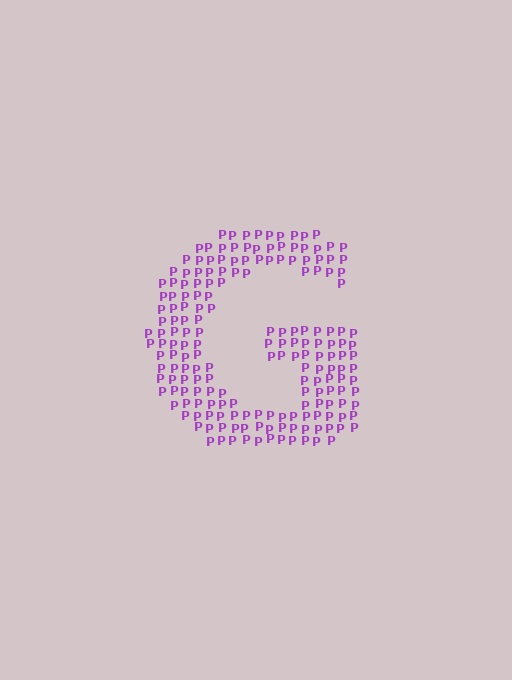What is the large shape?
The large shape is the letter G.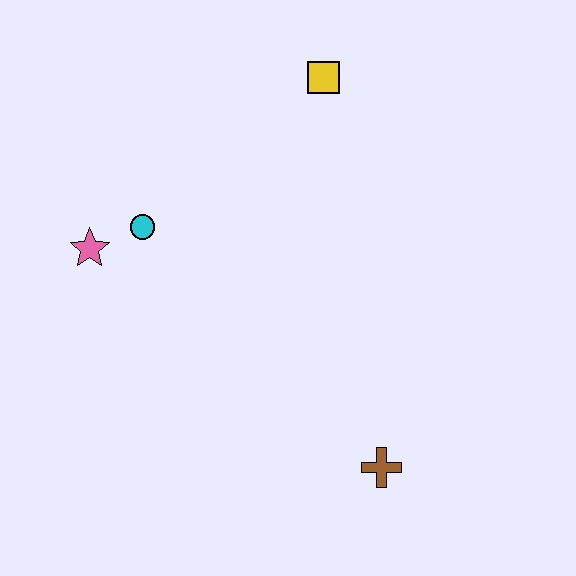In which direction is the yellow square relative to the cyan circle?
The yellow square is to the right of the cyan circle.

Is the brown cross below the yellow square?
Yes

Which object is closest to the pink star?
The cyan circle is closest to the pink star.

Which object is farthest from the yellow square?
The brown cross is farthest from the yellow square.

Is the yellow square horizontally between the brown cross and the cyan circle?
Yes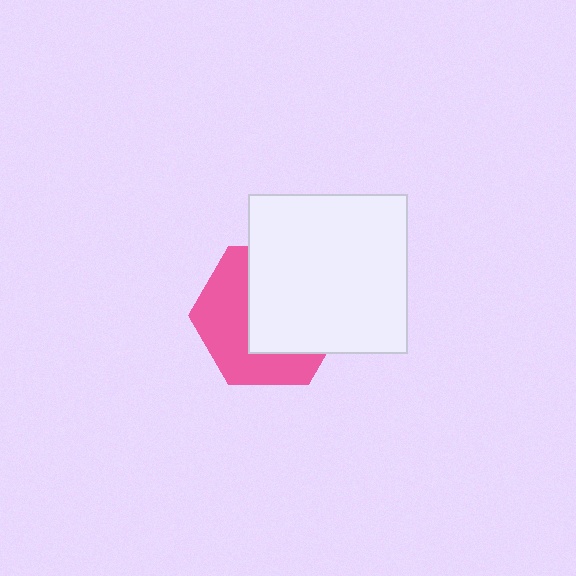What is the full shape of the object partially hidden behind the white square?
The partially hidden object is a pink hexagon.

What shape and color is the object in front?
The object in front is a white square.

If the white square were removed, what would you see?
You would see the complete pink hexagon.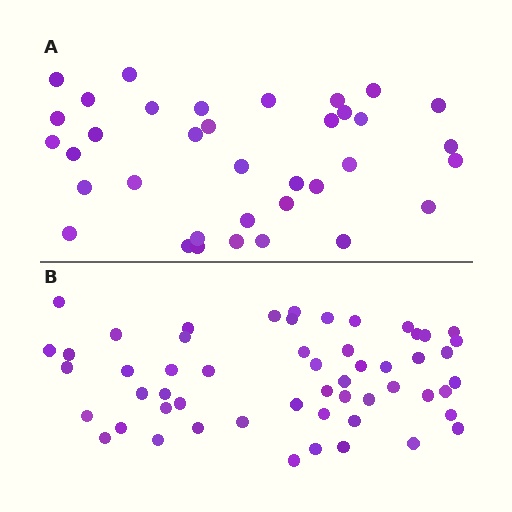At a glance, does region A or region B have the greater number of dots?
Region B (the bottom region) has more dots.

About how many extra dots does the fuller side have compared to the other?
Region B has approximately 20 more dots than region A.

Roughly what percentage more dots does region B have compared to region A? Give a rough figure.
About 50% more.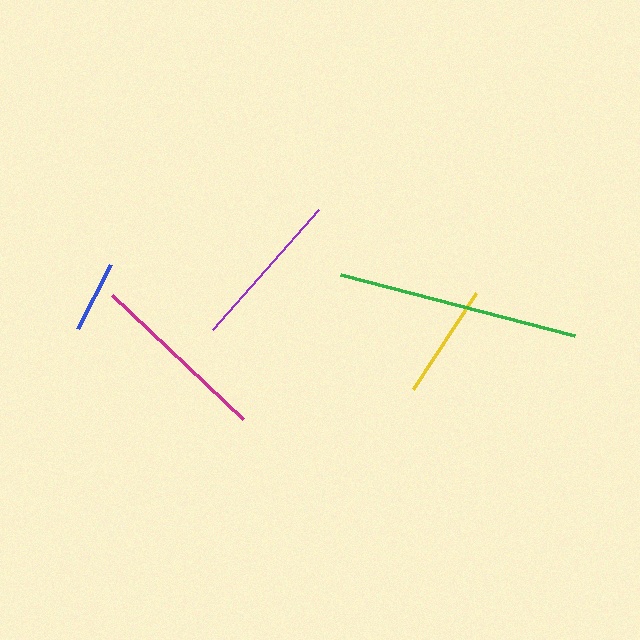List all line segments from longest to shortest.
From longest to shortest: green, magenta, purple, yellow, blue.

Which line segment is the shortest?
The blue line is the shortest at approximately 72 pixels.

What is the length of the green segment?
The green segment is approximately 242 pixels long.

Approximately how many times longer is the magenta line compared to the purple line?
The magenta line is approximately 1.1 times the length of the purple line.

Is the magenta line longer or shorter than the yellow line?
The magenta line is longer than the yellow line.